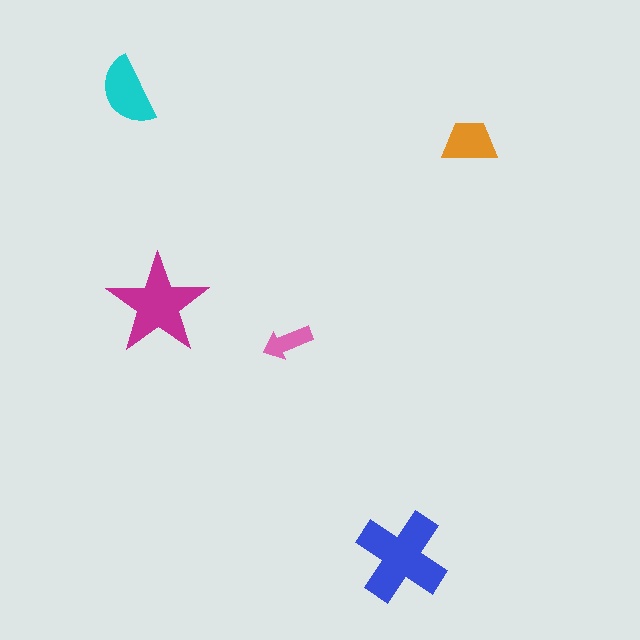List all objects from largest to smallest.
The blue cross, the magenta star, the cyan semicircle, the orange trapezoid, the pink arrow.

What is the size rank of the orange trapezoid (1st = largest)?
4th.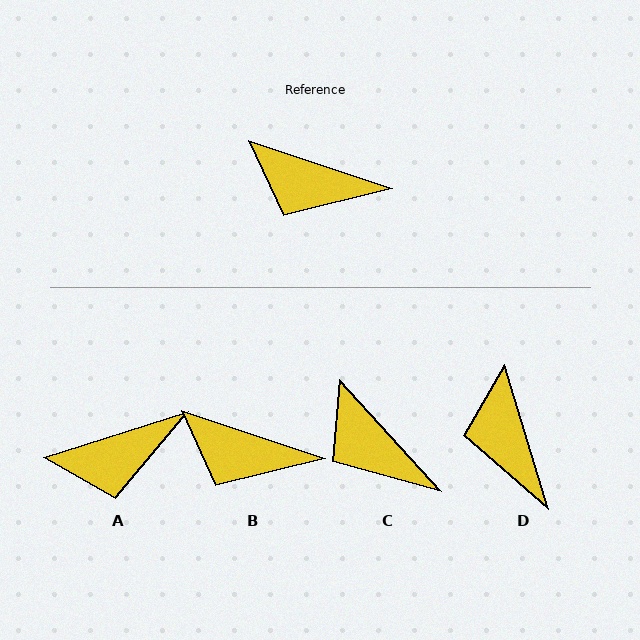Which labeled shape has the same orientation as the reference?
B.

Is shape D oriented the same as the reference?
No, it is off by about 54 degrees.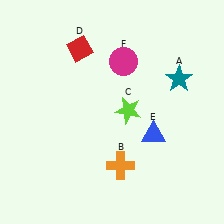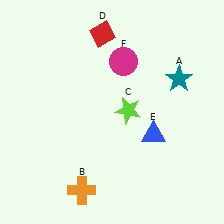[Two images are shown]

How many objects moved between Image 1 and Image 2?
2 objects moved between the two images.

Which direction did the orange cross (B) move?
The orange cross (B) moved left.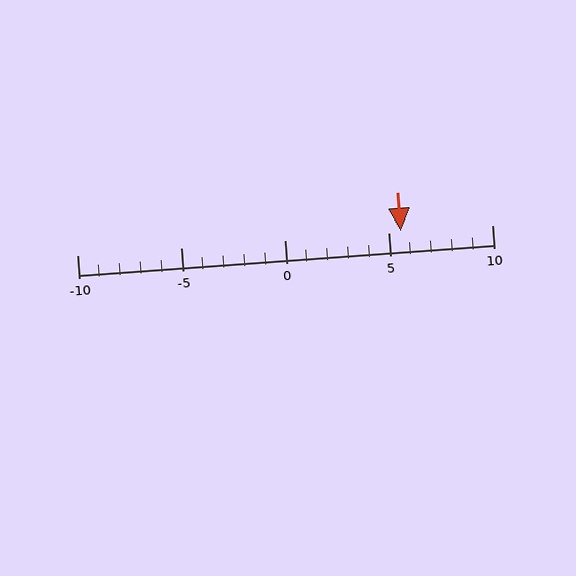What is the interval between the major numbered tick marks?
The major tick marks are spaced 5 units apart.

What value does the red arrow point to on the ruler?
The red arrow points to approximately 6.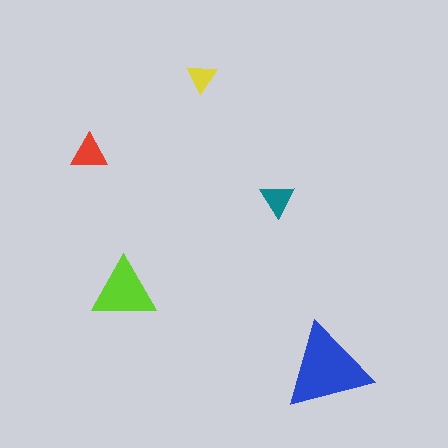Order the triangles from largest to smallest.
the blue one, the lime one, the red one, the teal one, the yellow one.